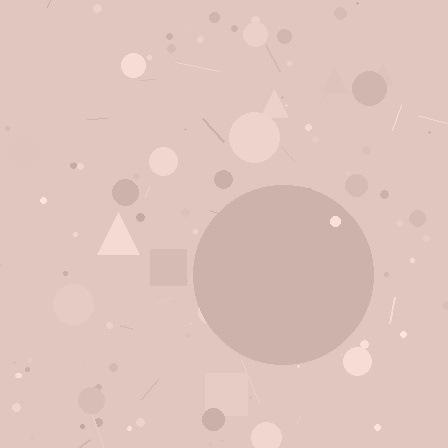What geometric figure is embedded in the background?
A circle is embedded in the background.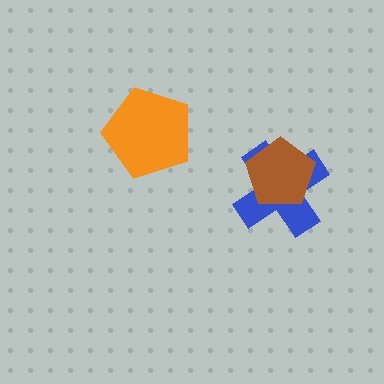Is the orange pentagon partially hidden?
No, no other shape covers it.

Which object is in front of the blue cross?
The brown pentagon is in front of the blue cross.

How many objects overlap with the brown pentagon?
1 object overlaps with the brown pentagon.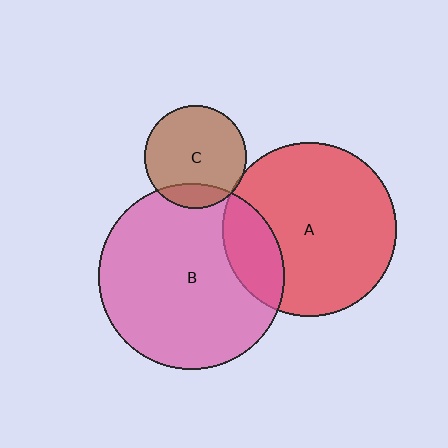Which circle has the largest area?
Circle B (pink).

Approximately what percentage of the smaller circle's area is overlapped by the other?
Approximately 20%.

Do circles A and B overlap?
Yes.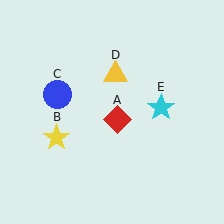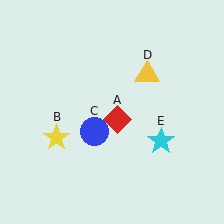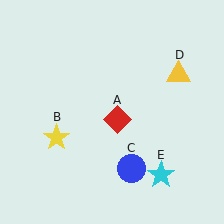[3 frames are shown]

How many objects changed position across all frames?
3 objects changed position: blue circle (object C), yellow triangle (object D), cyan star (object E).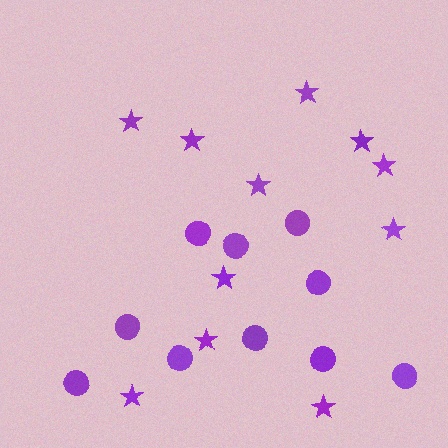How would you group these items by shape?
There are 2 groups: one group of stars (11) and one group of circles (10).